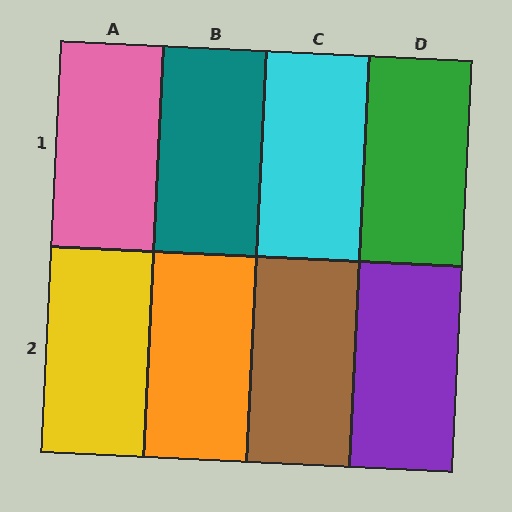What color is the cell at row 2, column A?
Yellow.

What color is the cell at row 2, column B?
Orange.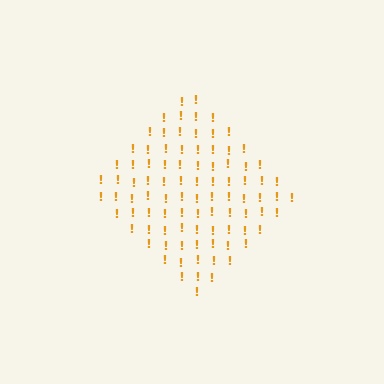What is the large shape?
The large shape is a diamond.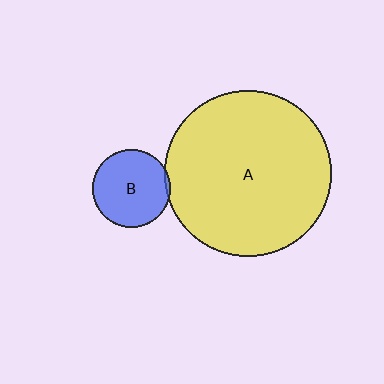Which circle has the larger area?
Circle A (yellow).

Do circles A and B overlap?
Yes.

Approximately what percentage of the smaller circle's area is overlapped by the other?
Approximately 5%.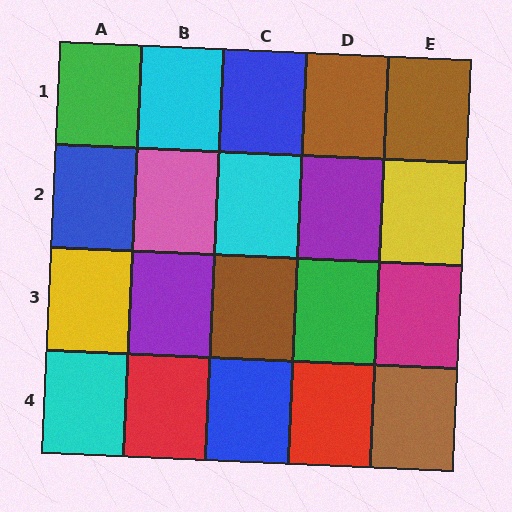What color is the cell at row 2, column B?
Pink.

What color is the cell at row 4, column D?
Red.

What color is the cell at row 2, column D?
Purple.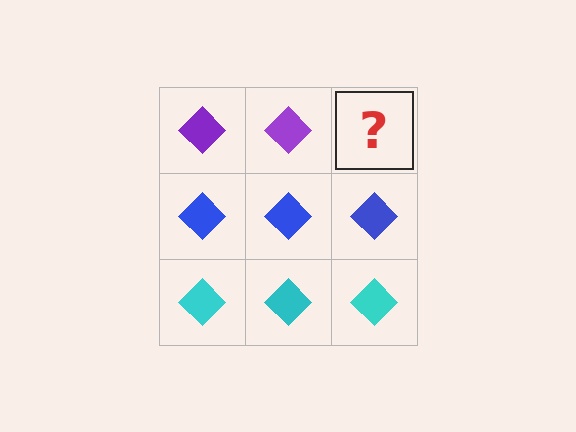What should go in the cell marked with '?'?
The missing cell should contain a purple diamond.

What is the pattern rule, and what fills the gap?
The rule is that each row has a consistent color. The gap should be filled with a purple diamond.